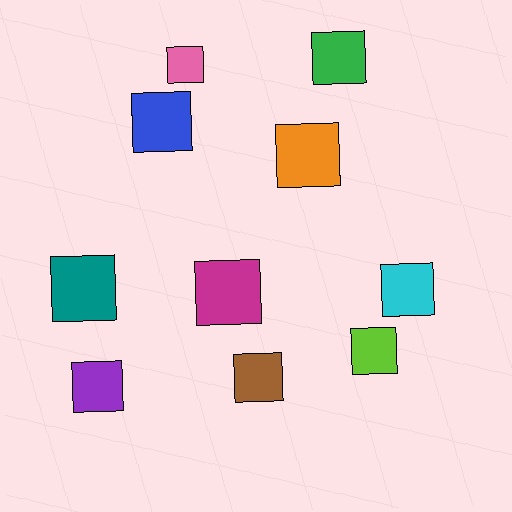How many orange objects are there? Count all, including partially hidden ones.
There is 1 orange object.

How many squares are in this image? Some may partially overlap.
There are 10 squares.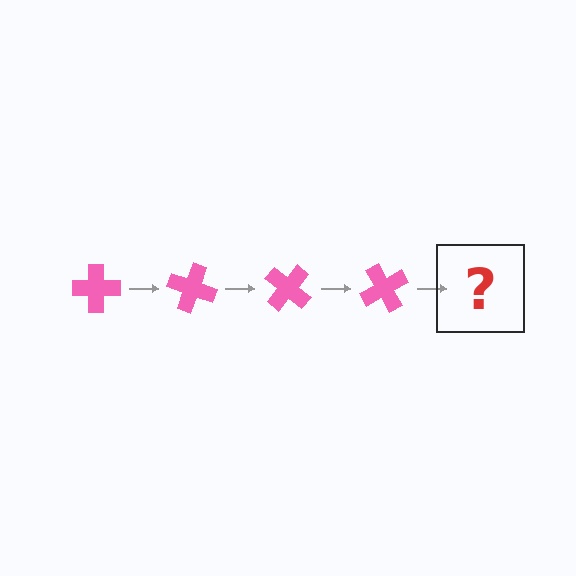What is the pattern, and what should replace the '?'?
The pattern is that the cross rotates 20 degrees each step. The '?' should be a pink cross rotated 80 degrees.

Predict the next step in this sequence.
The next step is a pink cross rotated 80 degrees.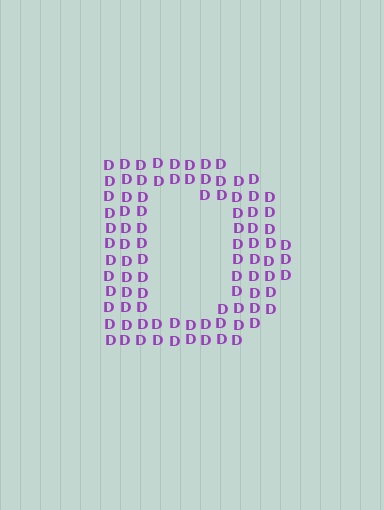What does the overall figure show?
The overall figure shows the letter D.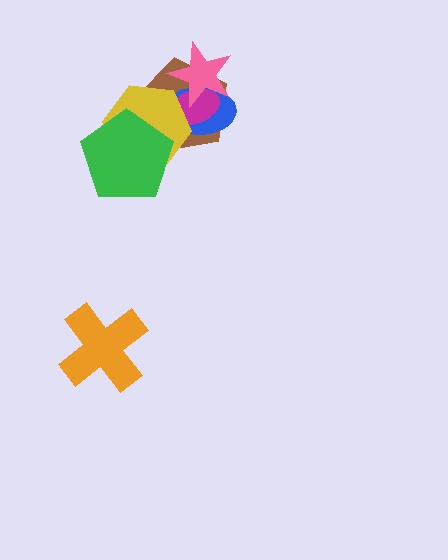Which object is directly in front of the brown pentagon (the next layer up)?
The blue ellipse is directly in front of the brown pentagon.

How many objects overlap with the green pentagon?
2 objects overlap with the green pentagon.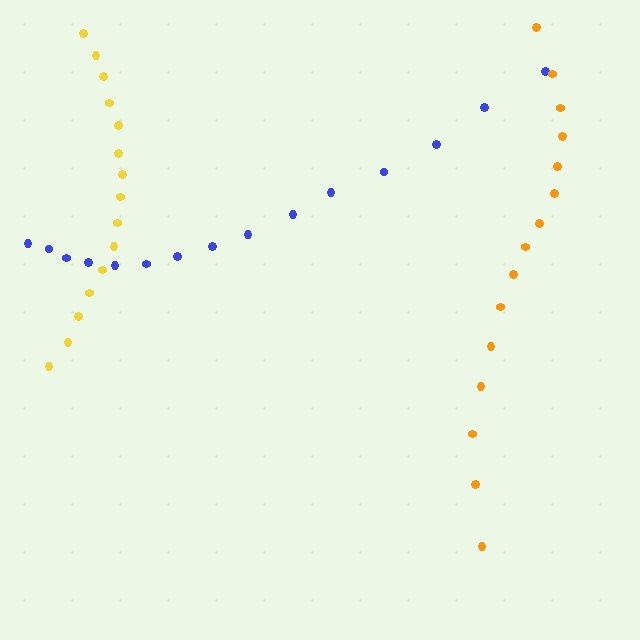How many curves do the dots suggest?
There are 3 distinct paths.